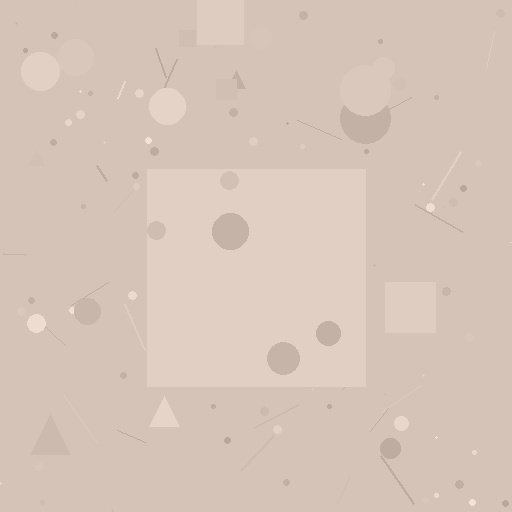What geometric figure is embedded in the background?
A square is embedded in the background.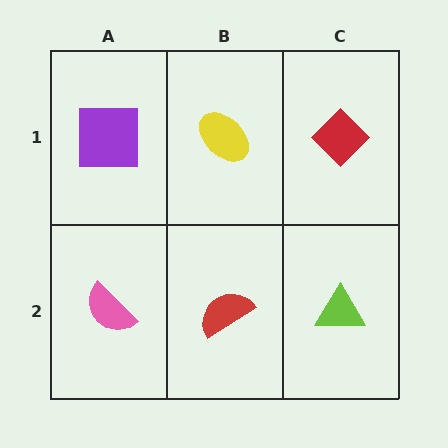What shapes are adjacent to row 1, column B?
A red semicircle (row 2, column B), a purple square (row 1, column A), a red diamond (row 1, column C).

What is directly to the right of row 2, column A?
A red semicircle.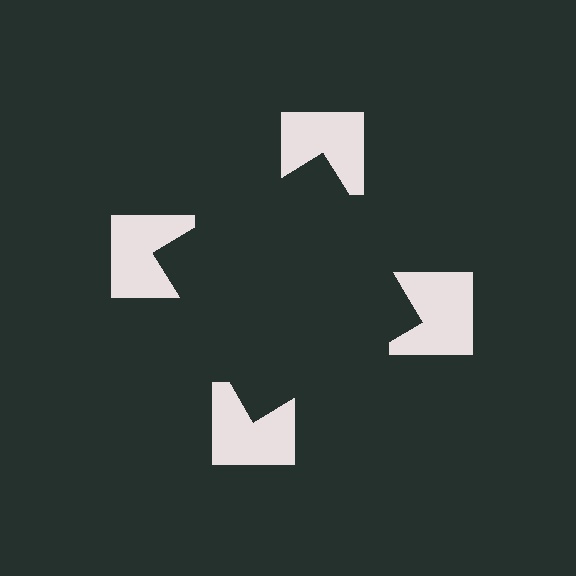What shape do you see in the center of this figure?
An illusory square — its edges are inferred from the aligned wedge cuts in the notched squares, not physically drawn.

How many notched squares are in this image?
There are 4 — one at each vertex of the illusory square.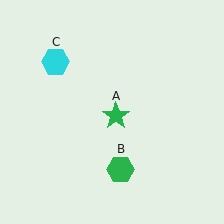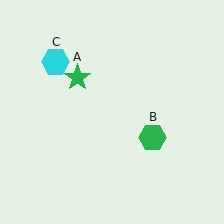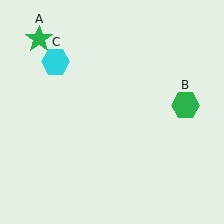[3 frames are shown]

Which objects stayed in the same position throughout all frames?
Cyan hexagon (object C) remained stationary.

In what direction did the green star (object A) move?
The green star (object A) moved up and to the left.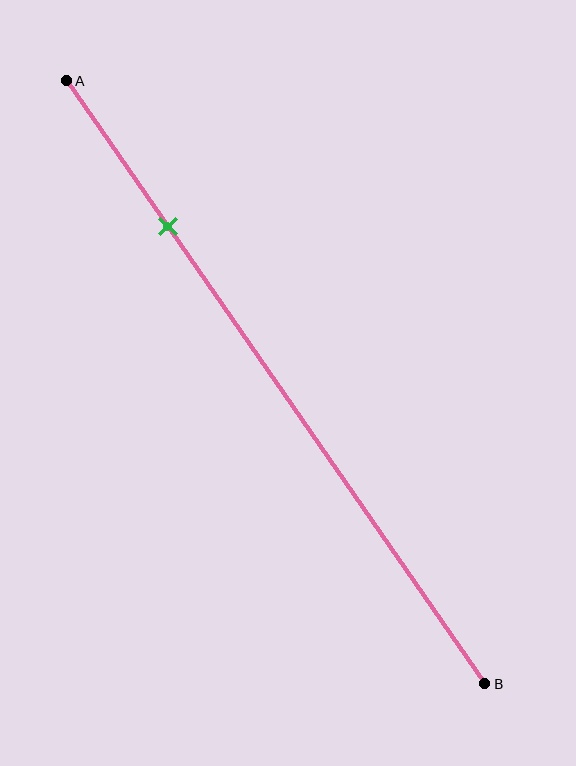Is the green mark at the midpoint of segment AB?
No, the mark is at about 25% from A, not at the 50% midpoint.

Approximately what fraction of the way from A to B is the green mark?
The green mark is approximately 25% of the way from A to B.